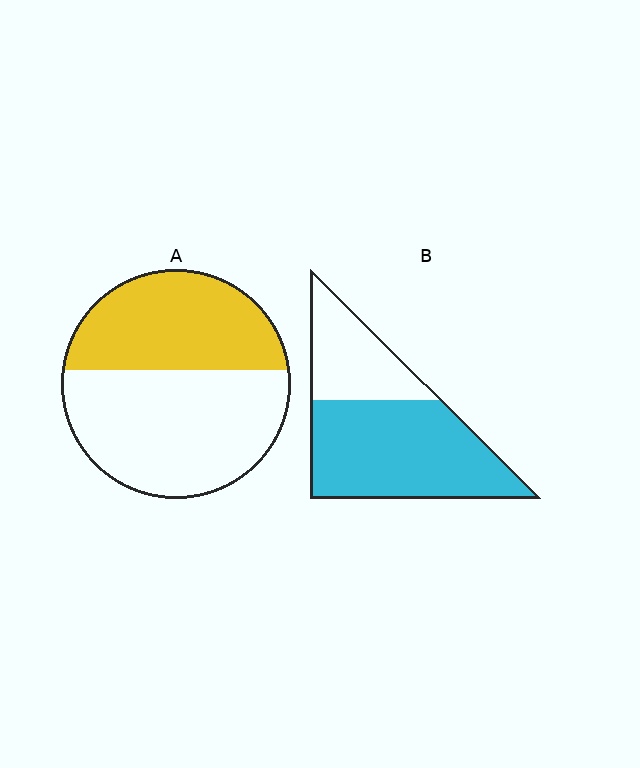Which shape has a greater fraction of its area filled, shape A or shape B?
Shape B.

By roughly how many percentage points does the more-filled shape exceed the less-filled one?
By roughly 25 percentage points (B over A).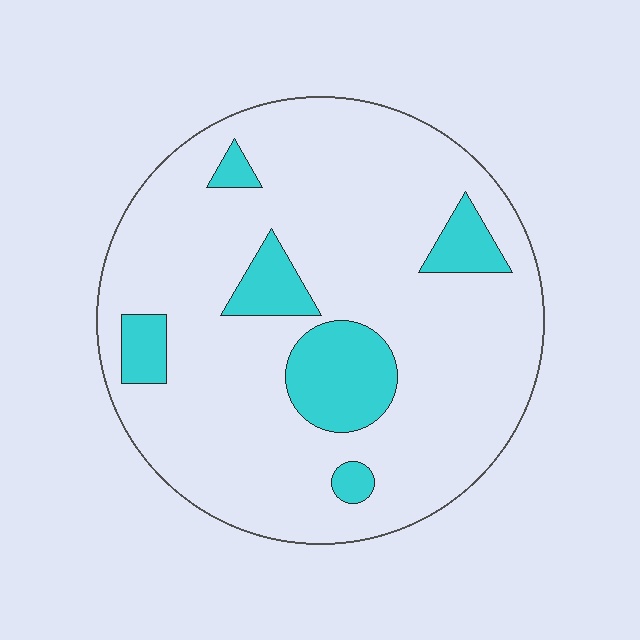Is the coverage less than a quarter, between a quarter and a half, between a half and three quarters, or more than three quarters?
Less than a quarter.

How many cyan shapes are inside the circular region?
6.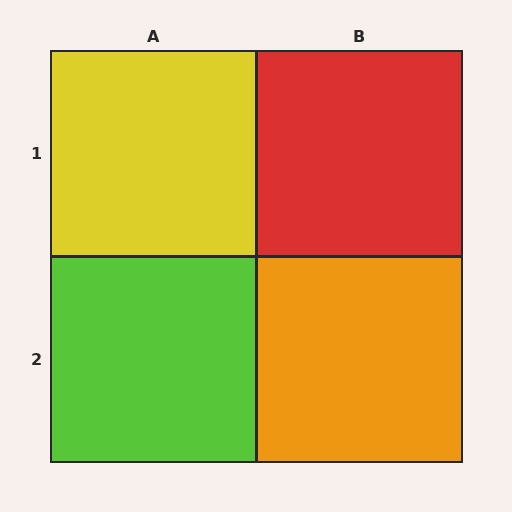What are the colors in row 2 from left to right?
Lime, orange.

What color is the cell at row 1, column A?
Yellow.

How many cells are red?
1 cell is red.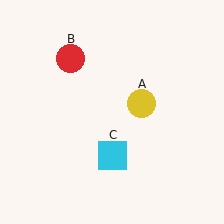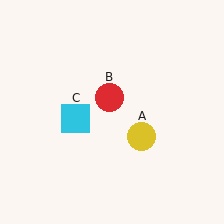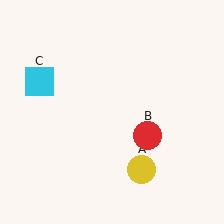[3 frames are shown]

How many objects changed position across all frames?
3 objects changed position: yellow circle (object A), red circle (object B), cyan square (object C).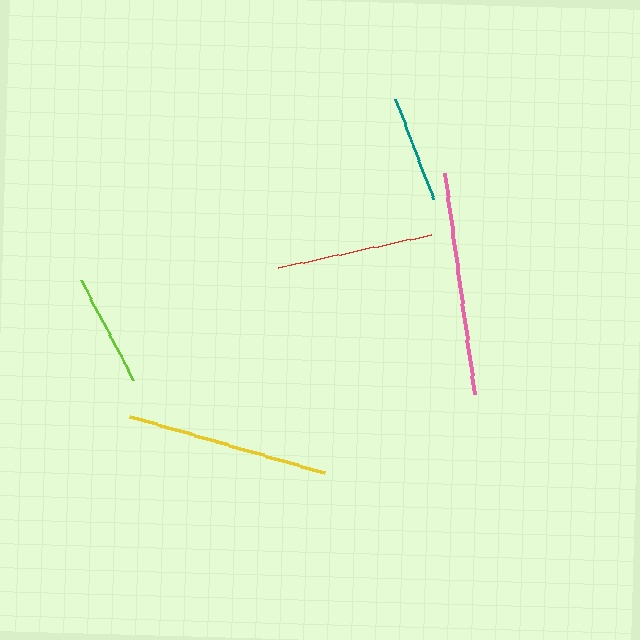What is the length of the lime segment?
The lime segment is approximately 113 pixels long.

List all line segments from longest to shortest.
From longest to shortest: pink, yellow, red, lime, teal.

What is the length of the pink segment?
The pink segment is approximately 222 pixels long.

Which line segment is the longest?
The pink line is the longest at approximately 222 pixels.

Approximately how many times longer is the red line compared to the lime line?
The red line is approximately 1.4 times the length of the lime line.